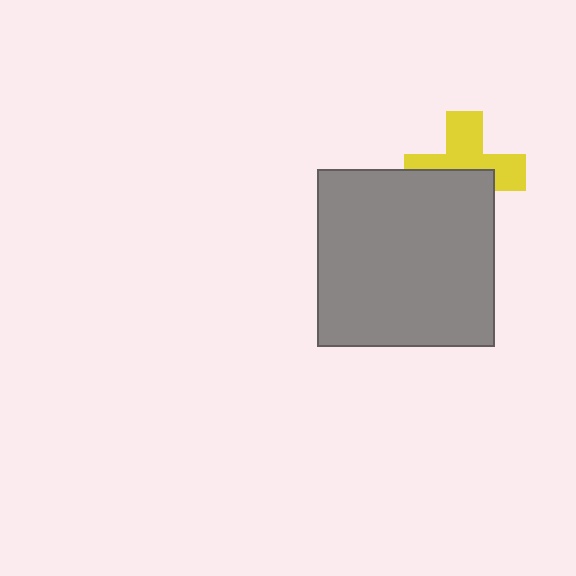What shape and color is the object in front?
The object in front is a gray square.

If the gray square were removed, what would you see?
You would see the complete yellow cross.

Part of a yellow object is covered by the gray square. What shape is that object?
It is a cross.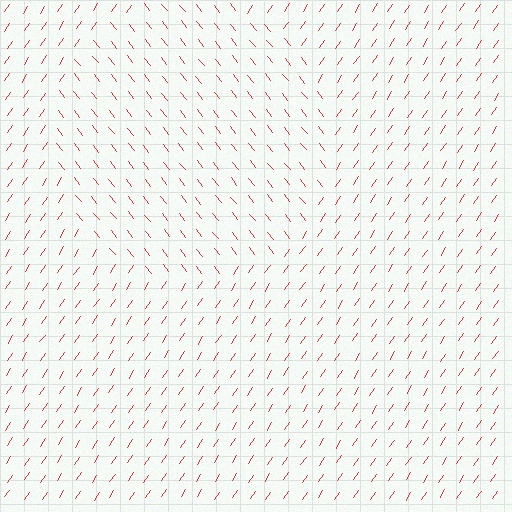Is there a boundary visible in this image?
Yes, there is a texture boundary formed by a change in line orientation.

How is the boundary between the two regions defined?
The boundary is defined purely by a change in line orientation (approximately 72 degrees difference). All lines are the same color and thickness.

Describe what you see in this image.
The image is filled with small red line segments. A circle region in the image has lines oriented differently from the surrounding lines, creating a visible texture boundary.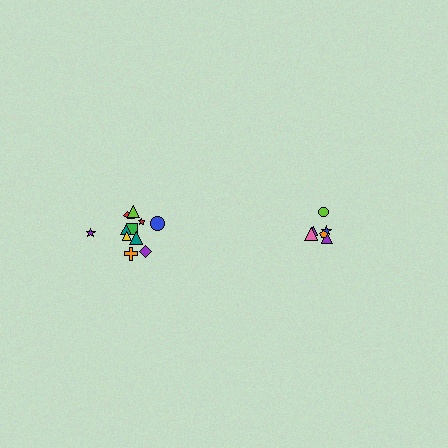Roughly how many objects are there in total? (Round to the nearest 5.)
Roughly 20 objects in total.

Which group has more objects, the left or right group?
The left group.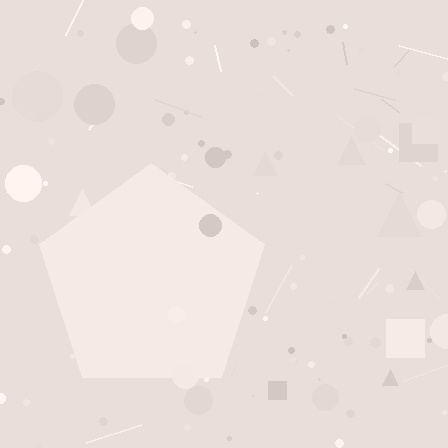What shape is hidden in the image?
A pentagon is hidden in the image.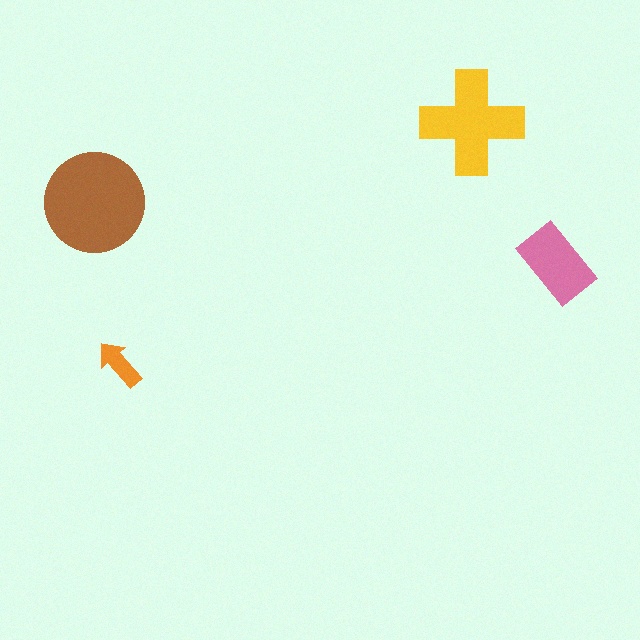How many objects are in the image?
There are 4 objects in the image.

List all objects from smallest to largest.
The orange arrow, the pink rectangle, the yellow cross, the brown circle.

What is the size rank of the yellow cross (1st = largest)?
2nd.